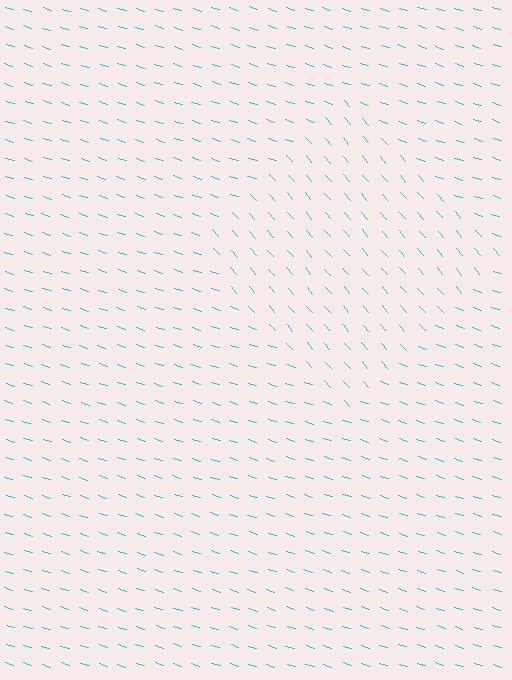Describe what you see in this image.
The image is filled with small cyan line segments. A diamond region in the image has lines oriented differently from the surrounding lines, creating a visible texture boundary.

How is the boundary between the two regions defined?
The boundary is defined purely by a change in line orientation (approximately 32 degrees difference). All lines are the same color and thickness.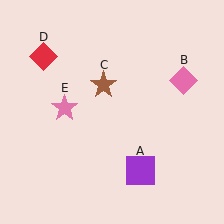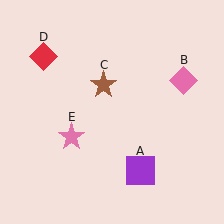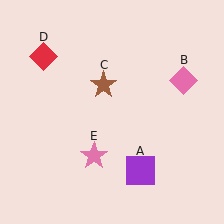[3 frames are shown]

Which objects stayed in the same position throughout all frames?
Purple square (object A) and pink diamond (object B) and brown star (object C) and red diamond (object D) remained stationary.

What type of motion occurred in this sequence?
The pink star (object E) rotated counterclockwise around the center of the scene.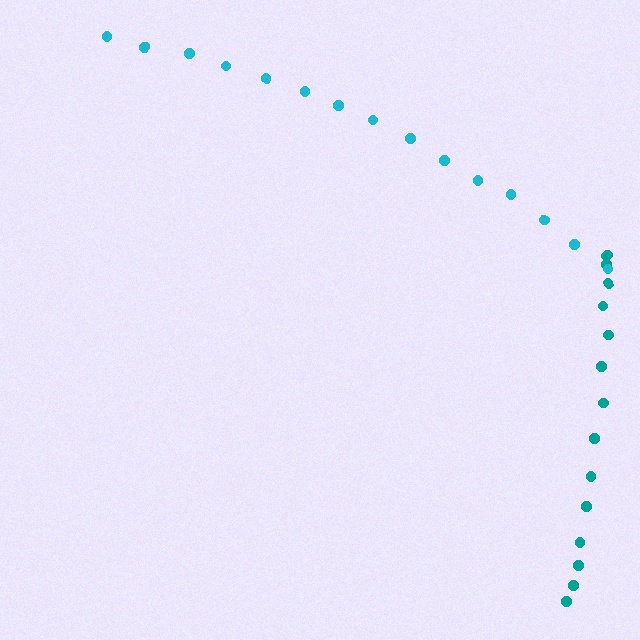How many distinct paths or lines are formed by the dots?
There are 2 distinct paths.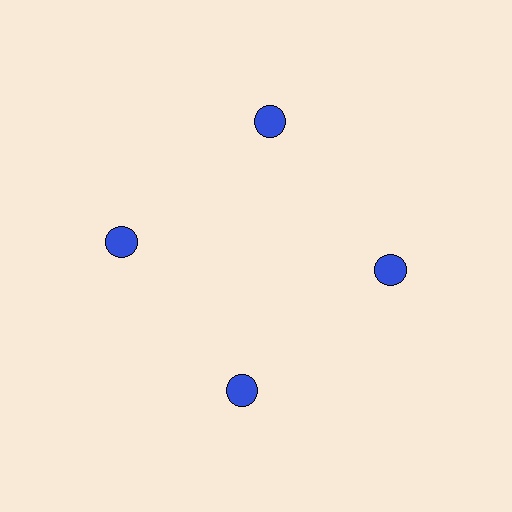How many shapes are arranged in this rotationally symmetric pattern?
There are 4 shapes, arranged in 4 groups of 1.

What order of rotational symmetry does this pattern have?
This pattern has 4-fold rotational symmetry.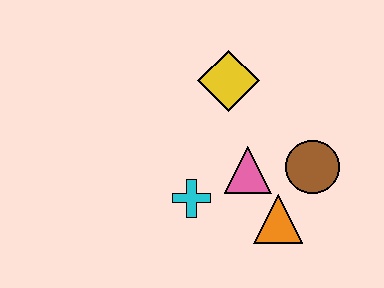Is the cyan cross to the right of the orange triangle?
No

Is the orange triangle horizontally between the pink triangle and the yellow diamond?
No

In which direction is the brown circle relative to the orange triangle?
The brown circle is above the orange triangle.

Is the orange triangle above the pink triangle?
No